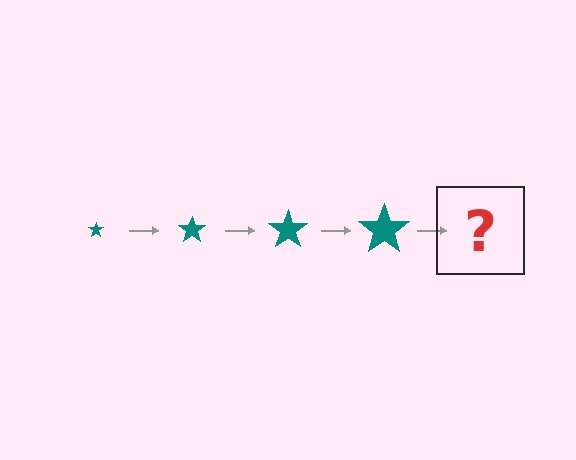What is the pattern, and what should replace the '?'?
The pattern is that the star gets progressively larger each step. The '?' should be a teal star, larger than the previous one.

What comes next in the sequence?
The next element should be a teal star, larger than the previous one.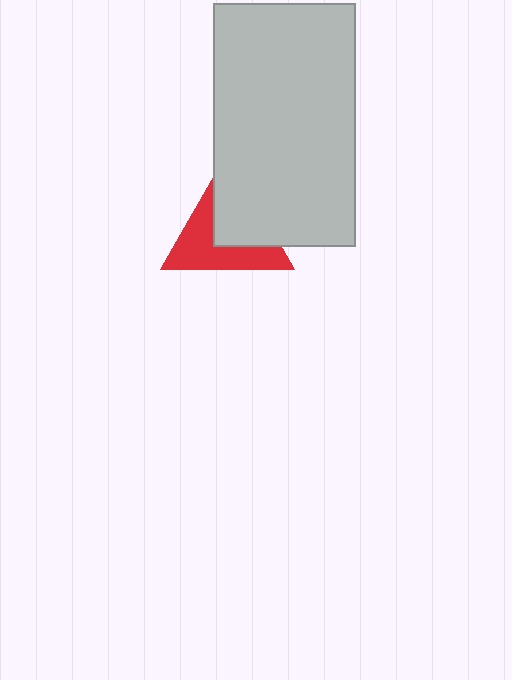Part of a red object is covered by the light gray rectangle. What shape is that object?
It is a triangle.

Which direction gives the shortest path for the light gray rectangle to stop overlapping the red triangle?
Moving toward the upper-right gives the shortest separation.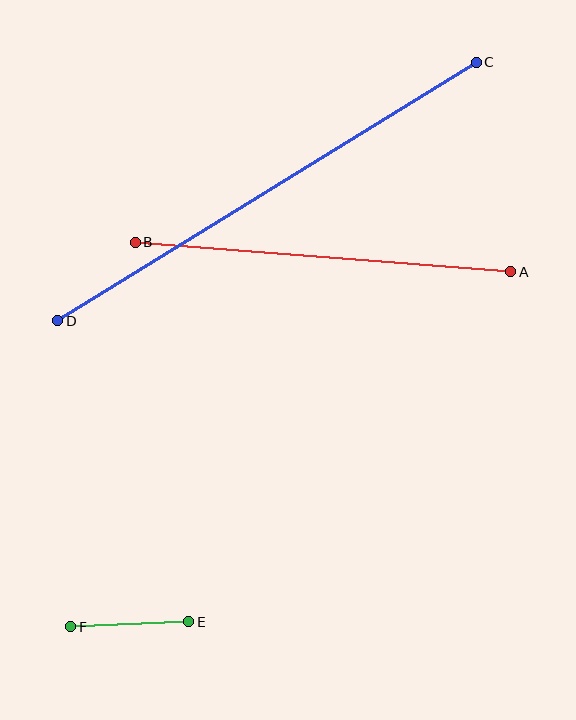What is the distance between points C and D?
The distance is approximately 492 pixels.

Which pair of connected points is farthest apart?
Points C and D are farthest apart.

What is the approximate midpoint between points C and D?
The midpoint is at approximately (267, 192) pixels.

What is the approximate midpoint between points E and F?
The midpoint is at approximately (130, 624) pixels.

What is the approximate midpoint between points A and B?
The midpoint is at approximately (323, 257) pixels.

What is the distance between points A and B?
The distance is approximately 377 pixels.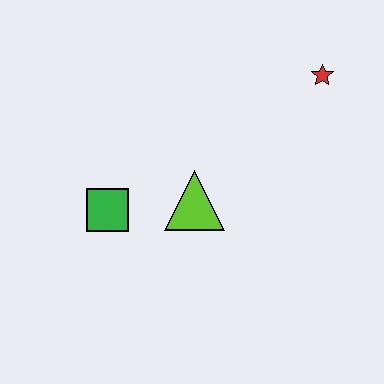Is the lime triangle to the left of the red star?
Yes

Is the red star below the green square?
No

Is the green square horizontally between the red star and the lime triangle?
No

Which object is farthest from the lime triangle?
The red star is farthest from the lime triangle.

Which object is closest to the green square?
The lime triangle is closest to the green square.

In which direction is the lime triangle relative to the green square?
The lime triangle is to the right of the green square.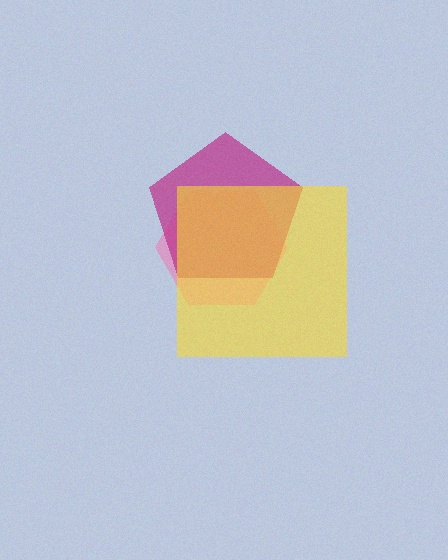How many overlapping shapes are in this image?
There are 3 overlapping shapes in the image.